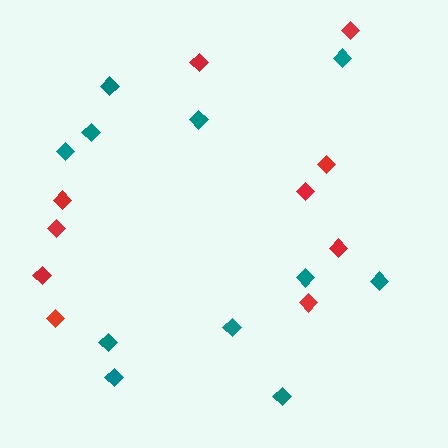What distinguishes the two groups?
There are 2 groups: one group of teal diamonds (11) and one group of red diamonds (10).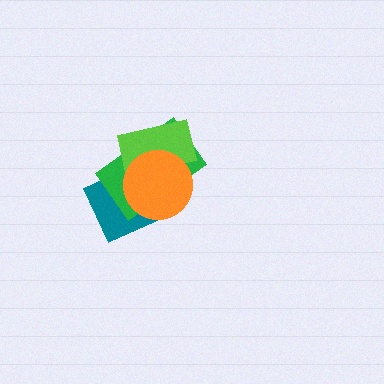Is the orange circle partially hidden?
No, no other shape covers it.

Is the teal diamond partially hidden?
Yes, it is partially covered by another shape.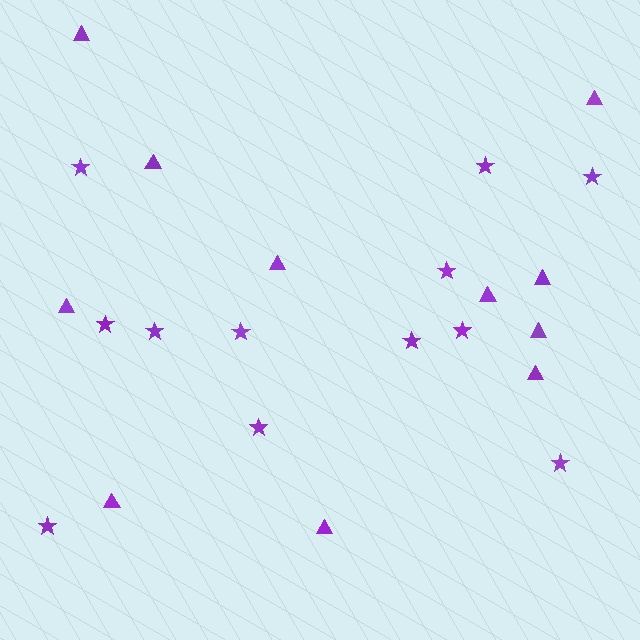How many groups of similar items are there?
There are 2 groups: one group of triangles (11) and one group of stars (12).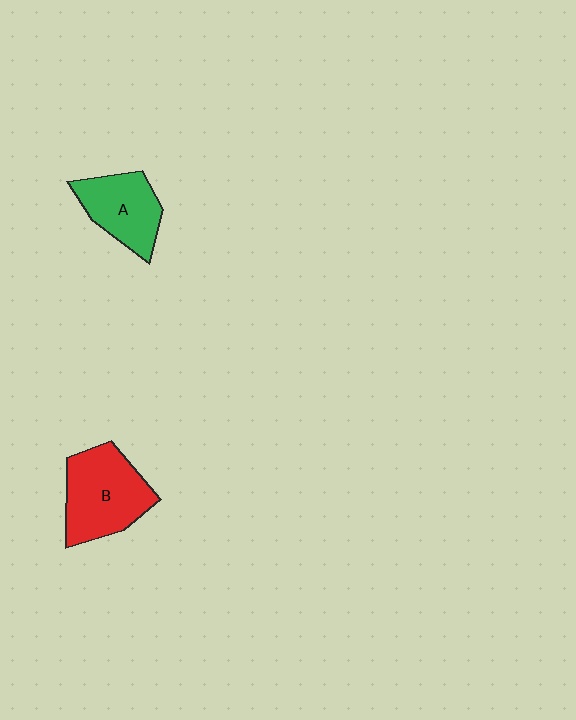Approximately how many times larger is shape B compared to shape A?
Approximately 1.3 times.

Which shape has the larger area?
Shape B (red).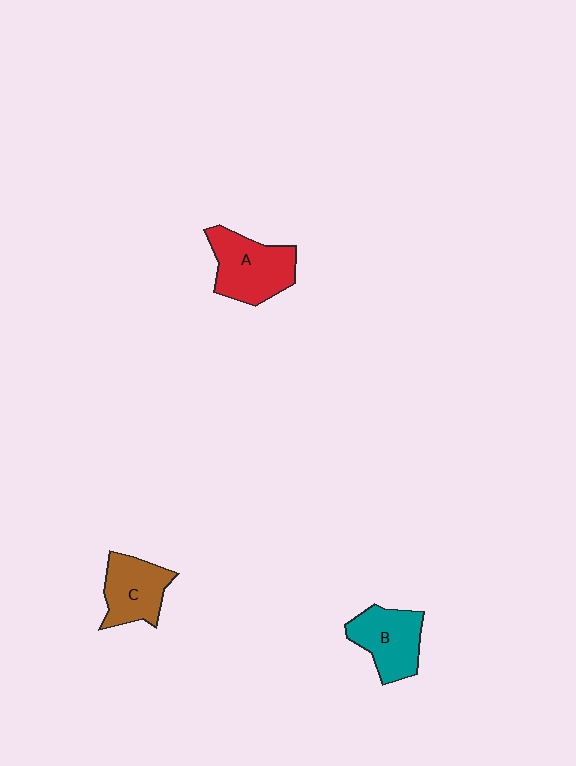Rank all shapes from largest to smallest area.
From largest to smallest: A (red), B (teal), C (brown).